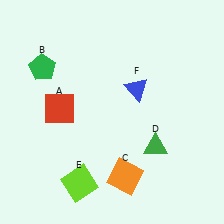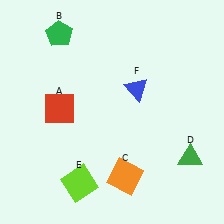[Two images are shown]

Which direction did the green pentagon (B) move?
The green pentagon (B) moved up.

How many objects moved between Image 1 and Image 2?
2 objects moved between the two images.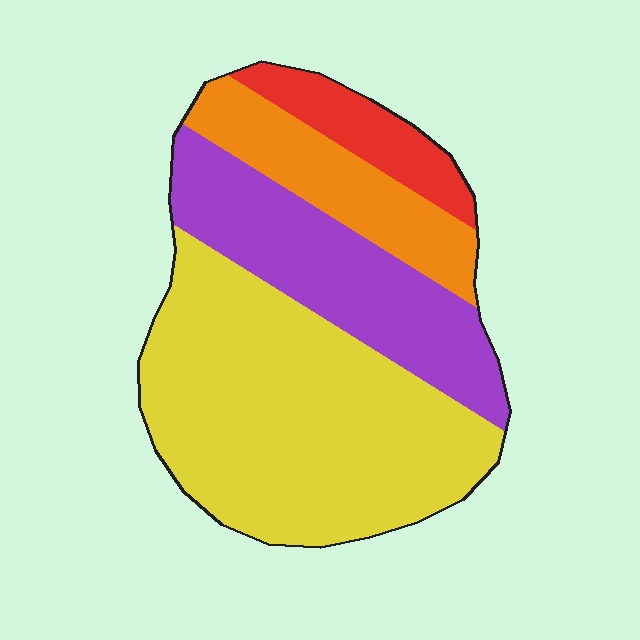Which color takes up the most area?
Yellow, at roughly 50%.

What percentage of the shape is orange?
Orange covers around 15% of the shape.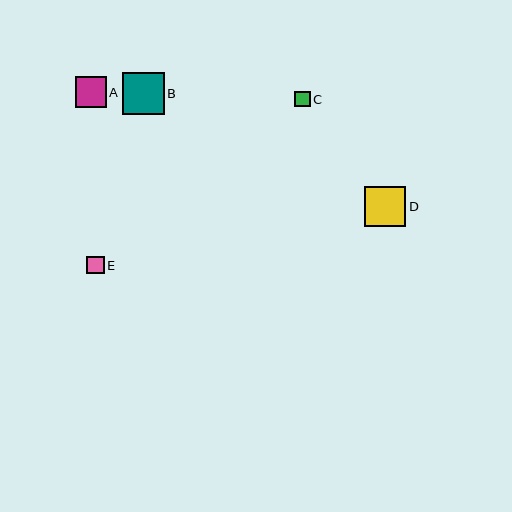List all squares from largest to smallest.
From largest to smallest: B, D, A, E, C.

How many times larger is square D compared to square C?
Square D is approximately 2.7 times the size of square C.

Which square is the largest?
Square B is the largest with a size of approximately 42 pixels.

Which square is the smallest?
Square C is the smallest with a size of approximately 15 pixels.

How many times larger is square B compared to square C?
Square B is approximately 2.8 times the size of square C.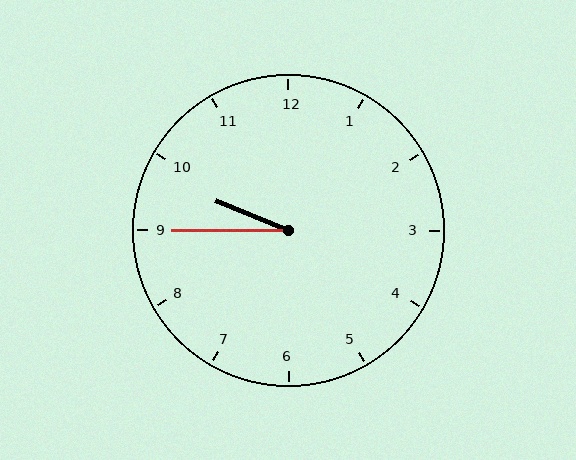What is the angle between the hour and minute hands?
Approximately 22 degrees.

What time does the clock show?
9:45.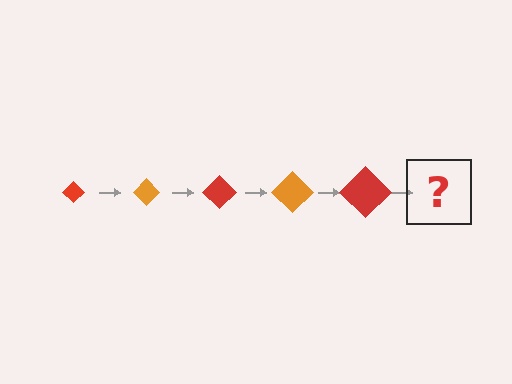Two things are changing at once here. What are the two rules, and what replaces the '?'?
The two rules are that the diamond grows larger each step and the color cycles through red and orange. The '?' should be an orange diamond, larger than the previous one.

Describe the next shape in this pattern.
It should be an orange diamond, larger than the previous one.